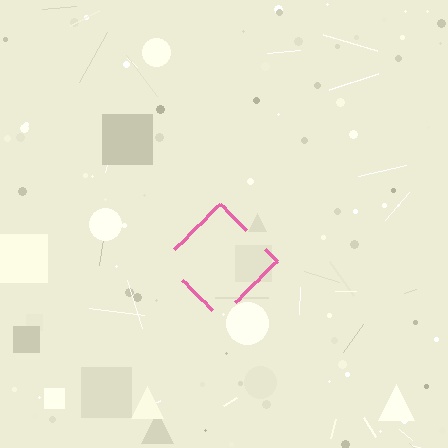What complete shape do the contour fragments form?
The contour fragments form a diamond.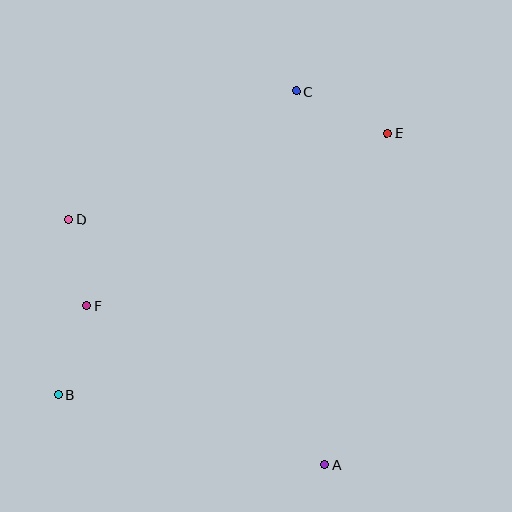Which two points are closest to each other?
Points D and F are closest to each other.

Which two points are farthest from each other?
Points B and E are farthest from each other.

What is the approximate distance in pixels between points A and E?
The distance between A and E is approximately 337 pixels.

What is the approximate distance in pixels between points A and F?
The distance between A and F is approximately 287 pixels.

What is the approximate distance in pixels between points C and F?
The distance between C and F is approximately 300 pixels.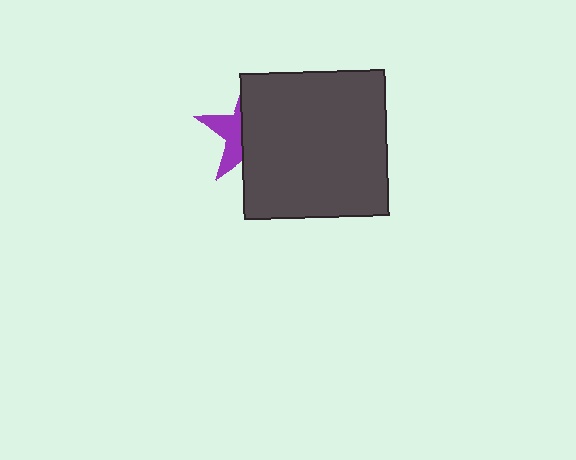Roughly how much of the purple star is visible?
A small part of it is visible (roughly 35%).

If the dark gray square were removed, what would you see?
You would see the complete purple star.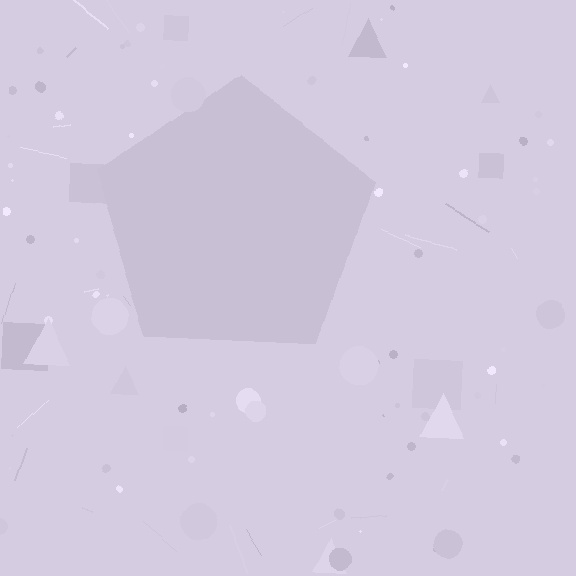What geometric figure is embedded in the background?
A pentagon is embedded in the background.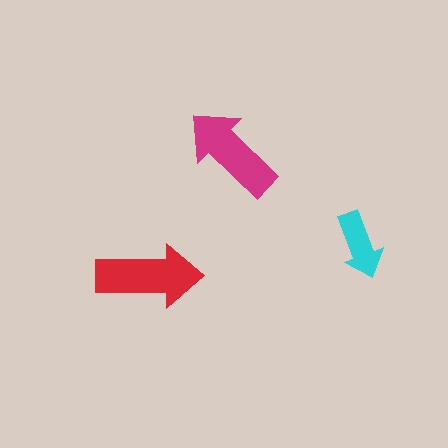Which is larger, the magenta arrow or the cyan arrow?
The magenta one.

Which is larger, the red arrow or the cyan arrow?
The red one.